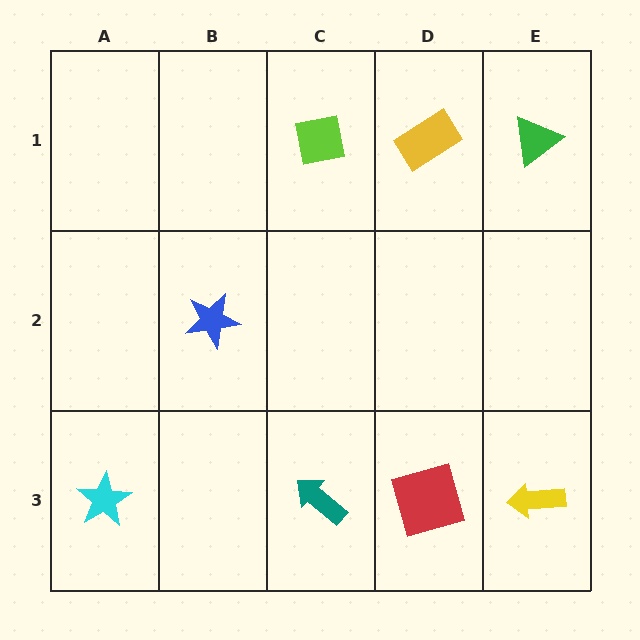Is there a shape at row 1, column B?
No, that cell is empty.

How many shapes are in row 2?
1 shape.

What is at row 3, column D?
A red square.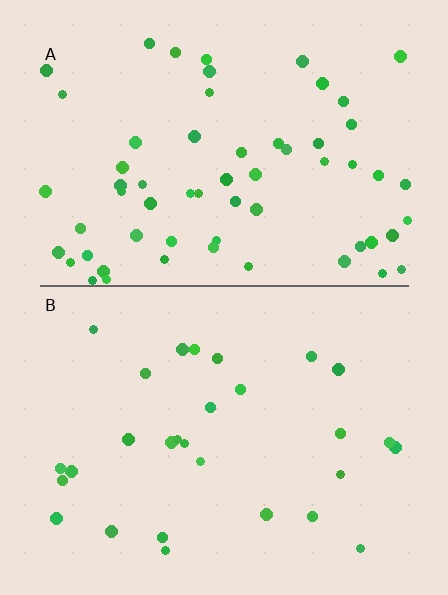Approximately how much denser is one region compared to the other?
Approximately 2.1× — region A over region B.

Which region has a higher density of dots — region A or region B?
A (the top).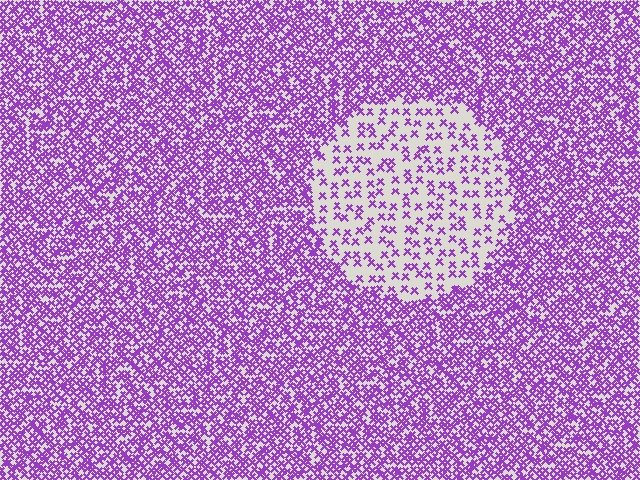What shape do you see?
I see a circle.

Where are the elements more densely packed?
The elements are more densely packed outside the circle boundary.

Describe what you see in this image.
The image contains small purple elements arranged at two different densities. A circle-shaped region is visible where the elements are less densely packed than the surrounding area.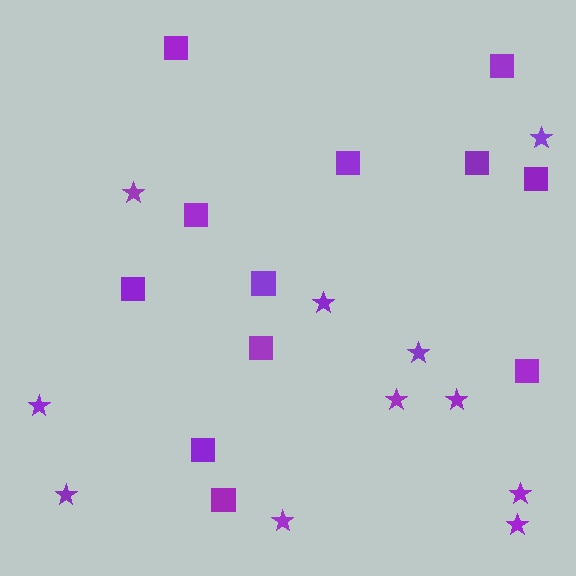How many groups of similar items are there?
There are 2 groups: one group of squares (12) and one group of stars (11).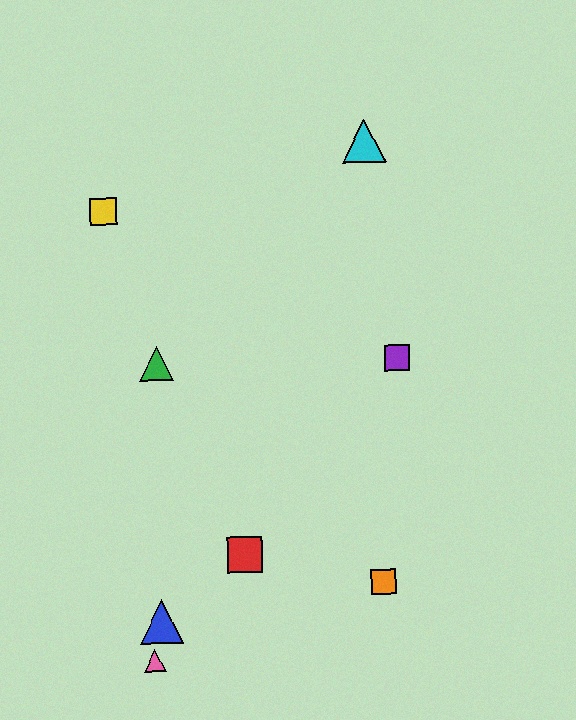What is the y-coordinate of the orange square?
The orange square is at y≈582.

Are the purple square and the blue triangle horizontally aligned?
No, the purple square is at y≈358 and the blue triangle is at y≈622.